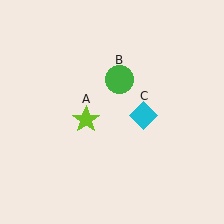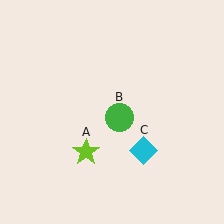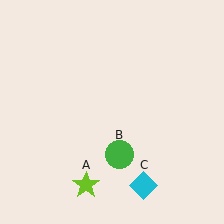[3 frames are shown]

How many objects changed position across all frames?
3 objects changed position: lime star (object A), green circle (object B), cyan diamond (object C).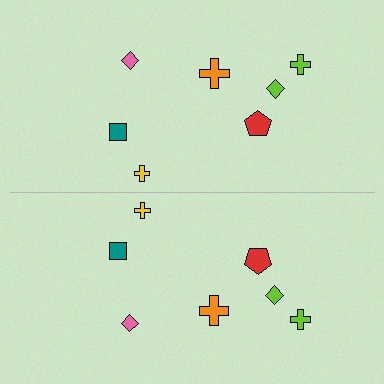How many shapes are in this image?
There are 14 shapes in this image.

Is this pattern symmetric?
Yes, this pattern has bilateral (reflection) symmetry.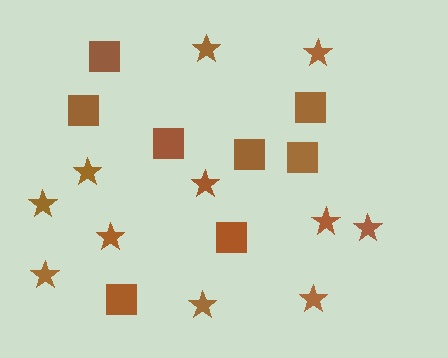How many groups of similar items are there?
There are 2 groups: one group of squares (8) and one group of stars (11).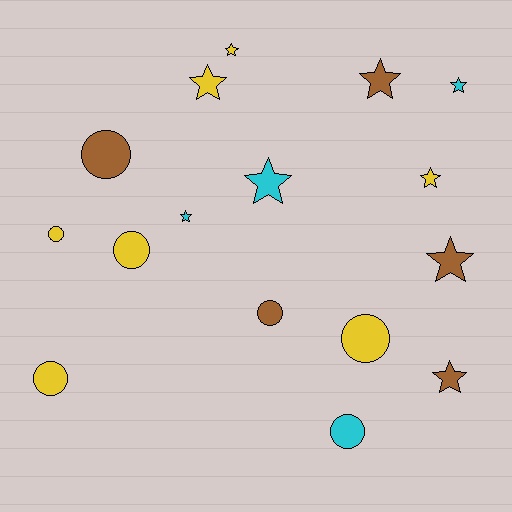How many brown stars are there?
There are 3 brown stars.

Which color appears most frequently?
Yellow, with 7 objects.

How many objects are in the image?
There are 16 objects.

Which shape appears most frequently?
Star, with 9 objects.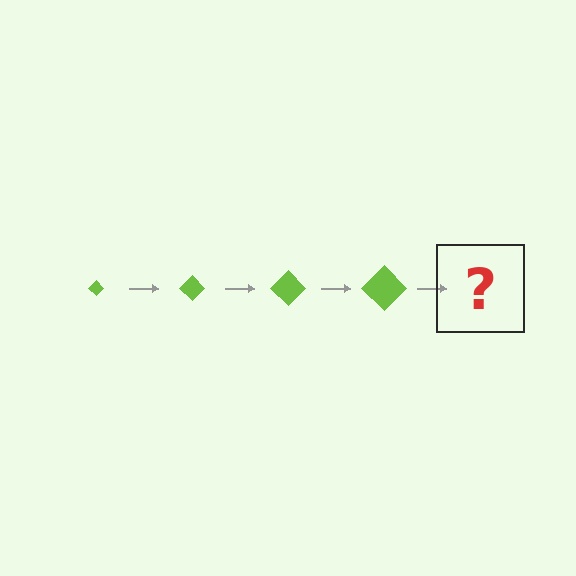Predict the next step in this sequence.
The next step is a lime diamond, larger than the previous one.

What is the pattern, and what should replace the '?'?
The pattern is that the diamond gets progressively larger each step. The '?' should be a lime diamond, larger than the previous one.